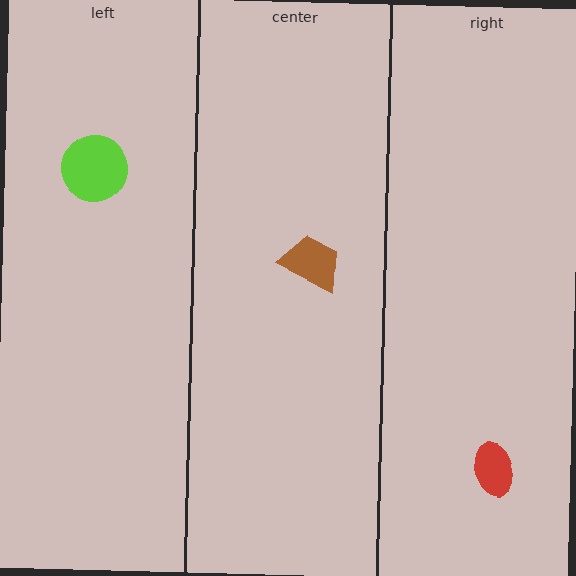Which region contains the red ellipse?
The right region.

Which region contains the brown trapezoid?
The center region.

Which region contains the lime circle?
The left region.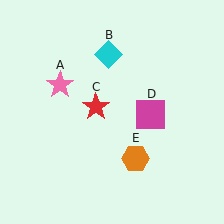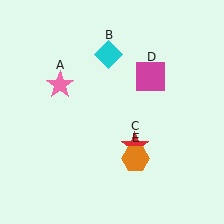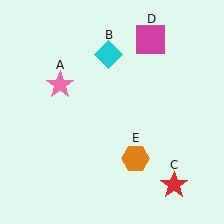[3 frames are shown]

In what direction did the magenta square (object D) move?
The magenta square (object D) moved up.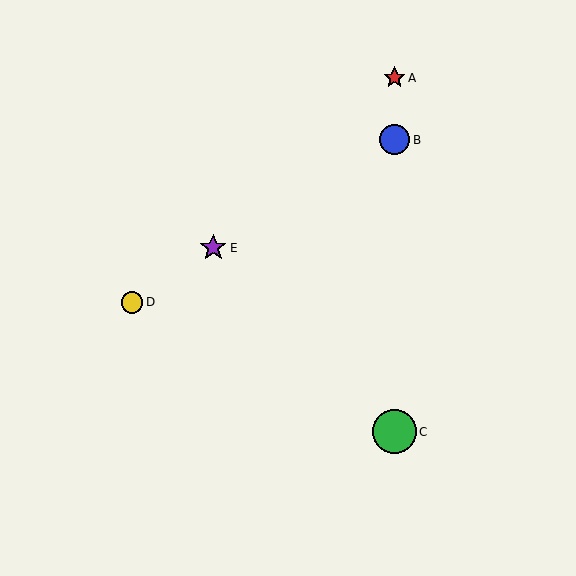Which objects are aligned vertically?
Objects A, B, C are aligned vertically.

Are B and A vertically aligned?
Yes, both are at x≈394.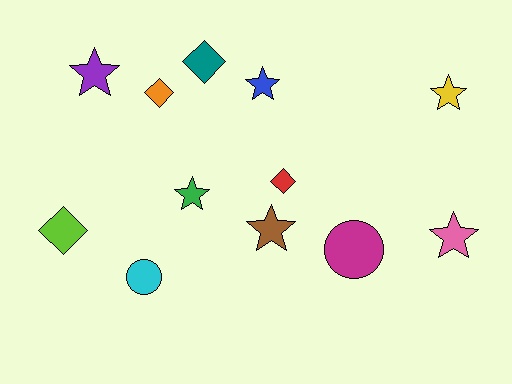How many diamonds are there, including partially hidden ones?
There are 4 diamonds.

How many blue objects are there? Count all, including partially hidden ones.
There is 1 blue object.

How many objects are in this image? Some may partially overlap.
There are 12 objects.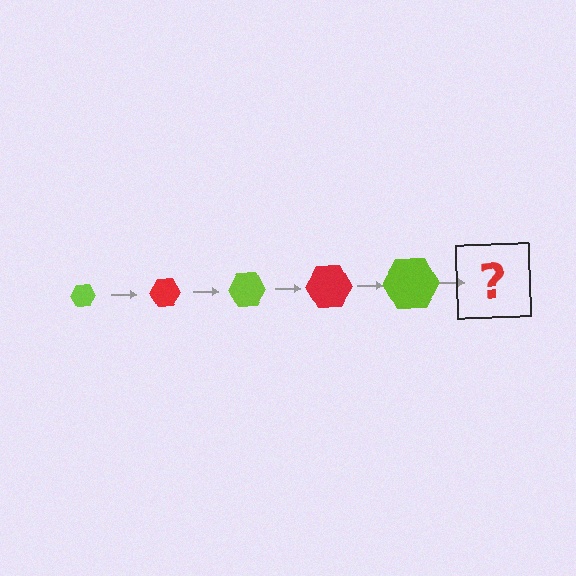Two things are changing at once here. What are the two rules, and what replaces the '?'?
The two rules are that the hexagon grows larger each step and the color cycles through lime and red. The '?' should be a red hexagon, larger than the previous one.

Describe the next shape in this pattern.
It should be a red hexagon, larger than the previous one.